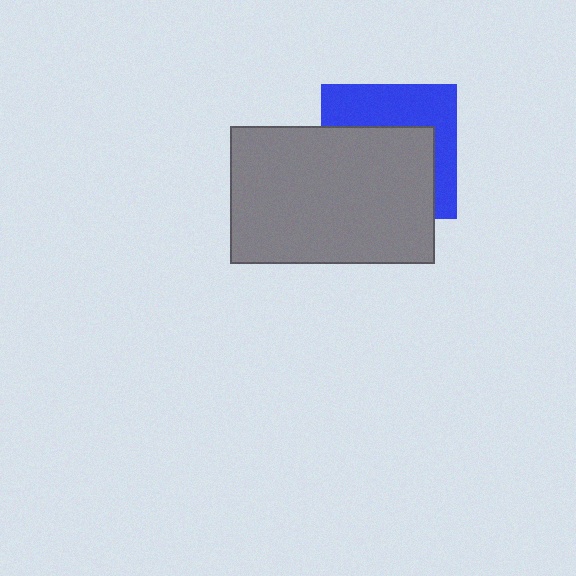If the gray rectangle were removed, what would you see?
You would see the complete blue square.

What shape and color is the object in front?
The object in front is a gray rectangle.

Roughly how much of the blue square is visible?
A small part of it is visible (roughly 42%).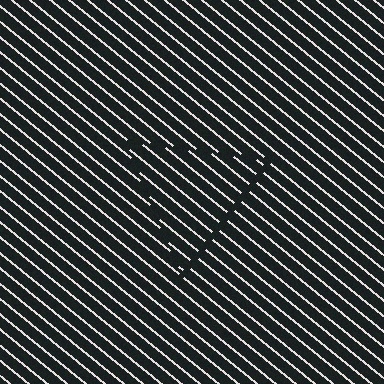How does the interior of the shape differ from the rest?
The interior of the shape contains the same grating, shifted by half a period — the contour is defined by the phase discontinuity where line-ends from the inner and outer gratings abut.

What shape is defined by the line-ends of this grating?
An illusory triangle. The interior of the shape contains the same grating, shifted by half a period — the contour is defined by the phase discontinuity where line-ends from the inner and outer gratings abut.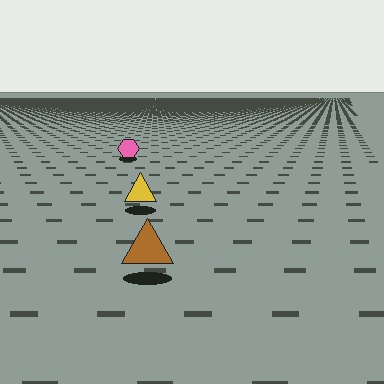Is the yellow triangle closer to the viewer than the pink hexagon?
Yes. The yellow triangle is closer — you can tell from the texture gradient: the ground texture is coarser near it.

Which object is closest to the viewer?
The brown triangle is closest. The texture marks near it are larger and more spread out.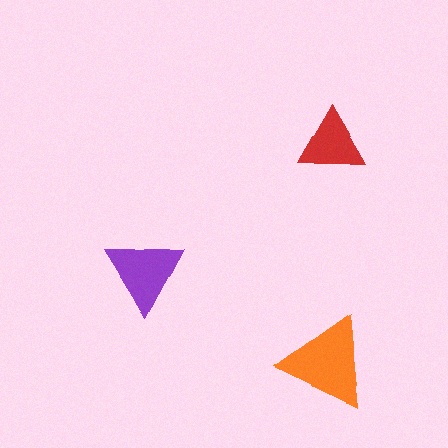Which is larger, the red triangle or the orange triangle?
The orange one.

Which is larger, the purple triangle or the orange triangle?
The orange one.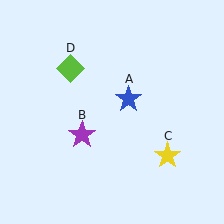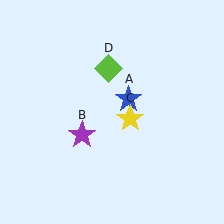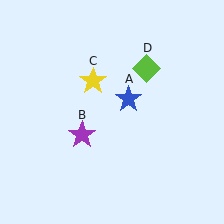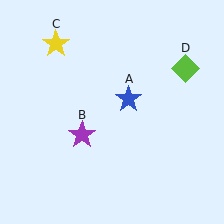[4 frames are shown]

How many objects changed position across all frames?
2 objects changed position: yellow star (object C), lime diamond (object D).